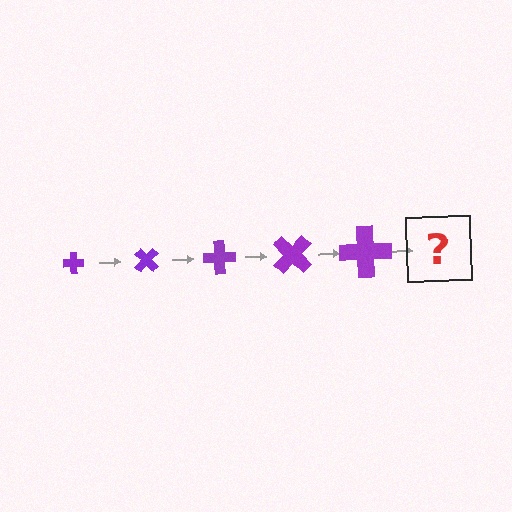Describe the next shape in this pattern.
It should be a cross, larger than the previous one and rotated 225 degrees from the start.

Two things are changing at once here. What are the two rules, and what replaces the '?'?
The two rules are that the cross grows larger each step and it rotates 45 degrees each step. The '?' should be a cross, larger than the previous one and rotated 225 degrees from the start.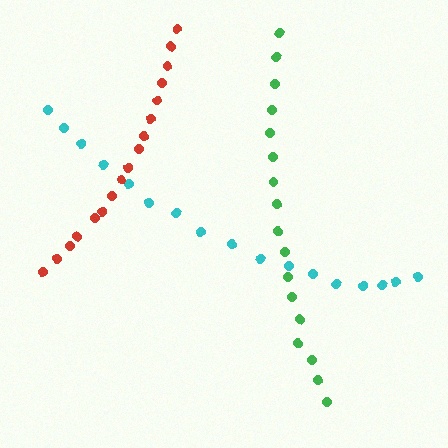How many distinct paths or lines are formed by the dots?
There are 3 distinct paths.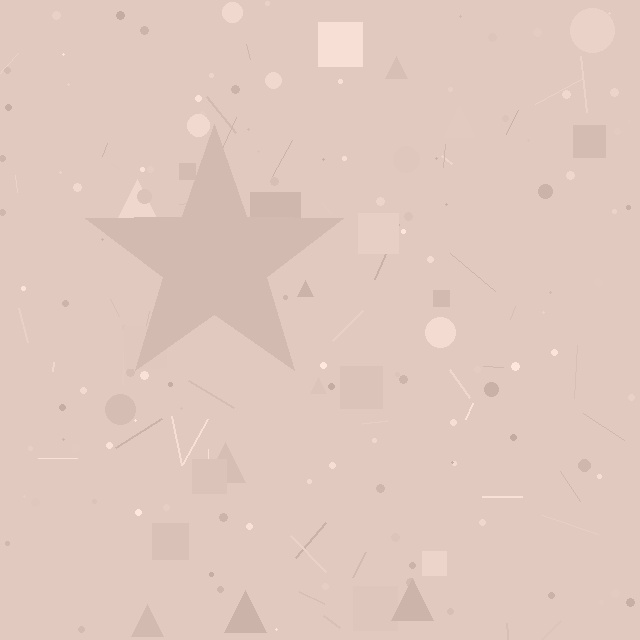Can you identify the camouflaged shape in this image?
The camouflaged shape is a star.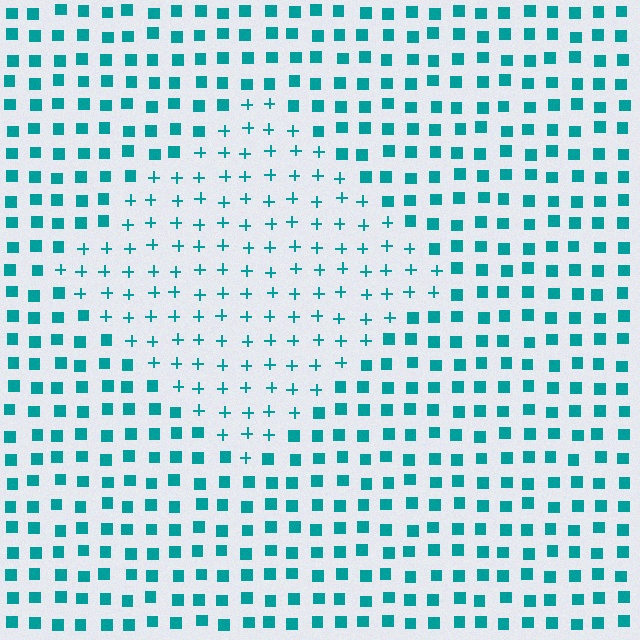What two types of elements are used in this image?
The image uses plus signs inside the diamond region and squares outside it.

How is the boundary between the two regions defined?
The boundary is defined by a change in element shape: plus signs inside vs. squares outside. All elements share the same color and spacing.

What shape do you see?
I see a diamond.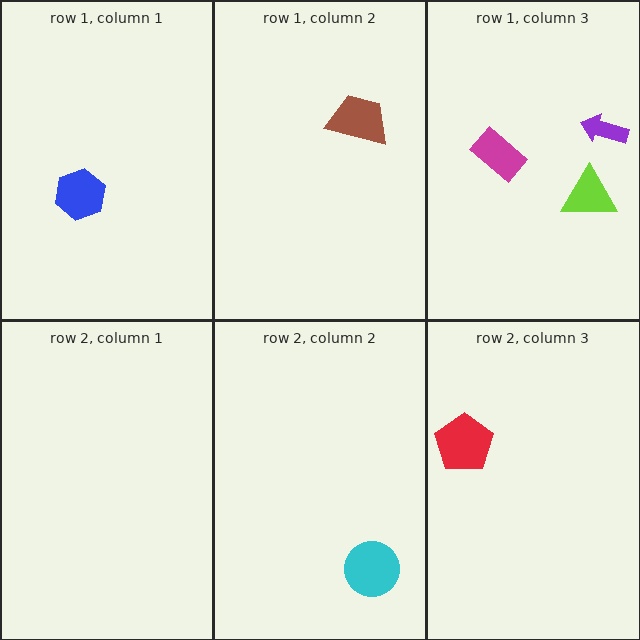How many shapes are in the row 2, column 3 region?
1.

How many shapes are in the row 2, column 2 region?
1.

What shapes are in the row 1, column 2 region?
The brown trapezoid.